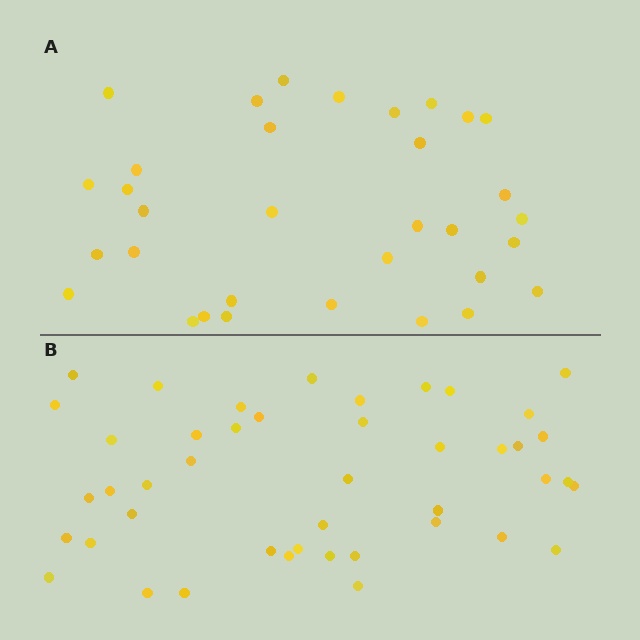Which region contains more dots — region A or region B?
Region B (the bottom region) has more dots.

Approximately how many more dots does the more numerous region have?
Region B has roughly 12 or so more dots than region A.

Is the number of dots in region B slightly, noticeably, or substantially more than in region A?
Region B has noticeably more, but not dramatically so. The ratio is roughly 1.3 to 1.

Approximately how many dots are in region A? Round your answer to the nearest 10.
About 30 dots. (The exact count is 33, which rounds to 30.)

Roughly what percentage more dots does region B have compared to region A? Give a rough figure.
About 35% more.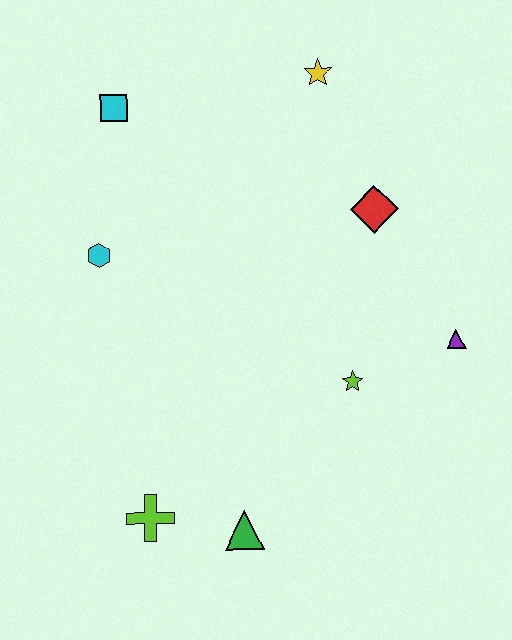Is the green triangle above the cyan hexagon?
No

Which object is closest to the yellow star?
The red diamond is closest to the yellow star.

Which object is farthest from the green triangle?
The yellow star is farthest from the green triangle.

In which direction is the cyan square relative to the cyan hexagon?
The cyan square is above the cyan hexagon.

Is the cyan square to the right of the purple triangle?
No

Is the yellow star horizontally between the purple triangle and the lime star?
No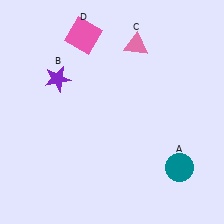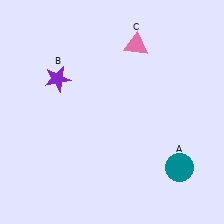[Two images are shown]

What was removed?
The pink square (D) was removed in Image 2.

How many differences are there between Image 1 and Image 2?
There is 1 difference between the two images.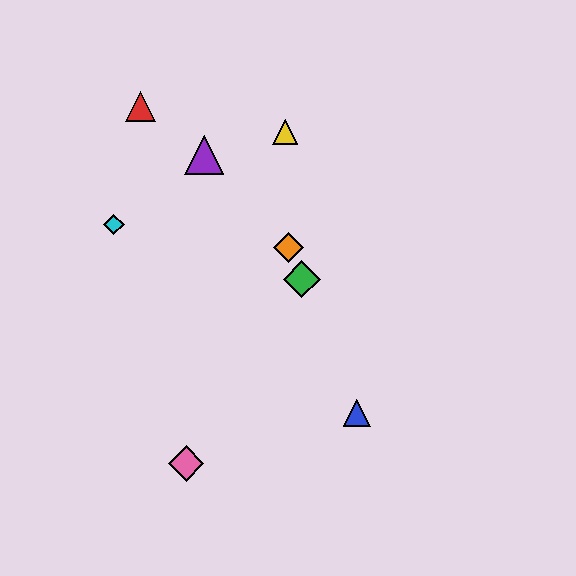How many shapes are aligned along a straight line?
3 shapes (the blue triangle, the green diamond, the orange diamond) are aligned along a straight line.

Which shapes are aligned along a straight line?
The blue triangle, the green diamond, the orange diamond are aligned along a straight line.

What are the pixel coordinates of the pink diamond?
The pink diamond is at (186, 463).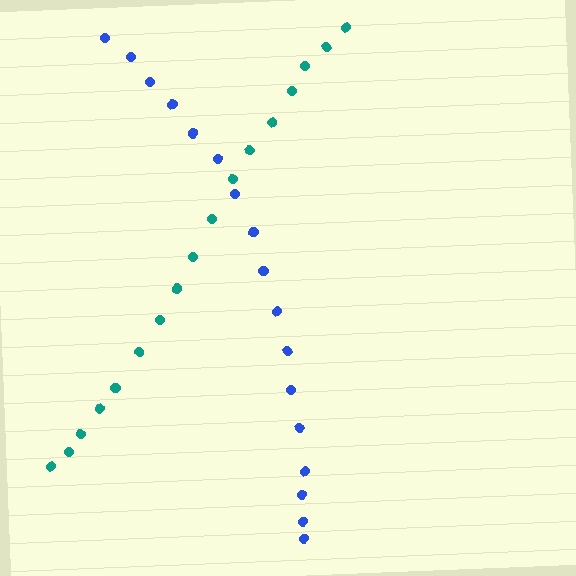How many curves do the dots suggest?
There are 2 distinct paths.